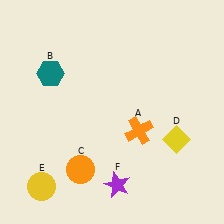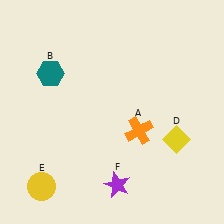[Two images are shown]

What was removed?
The orange circle (C) was removed in Image 2.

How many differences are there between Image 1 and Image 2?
There is 1 difference between the two images.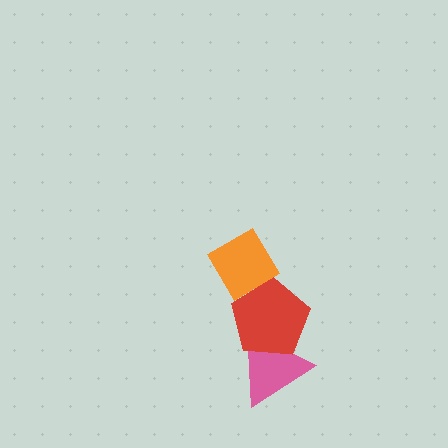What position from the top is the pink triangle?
The pink triangle is 3rd from the top.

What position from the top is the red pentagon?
The red pentagon is 2nd from the top.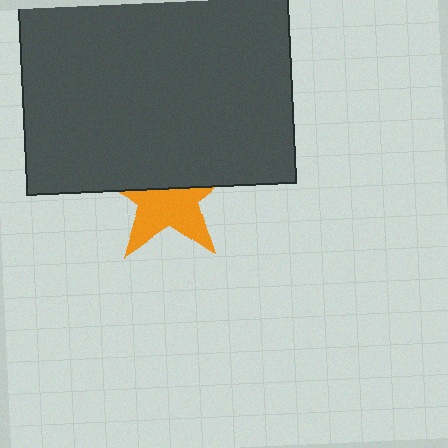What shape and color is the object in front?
The object in front is a dark gray rectangle.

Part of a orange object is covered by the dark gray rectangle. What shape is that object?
It is a star.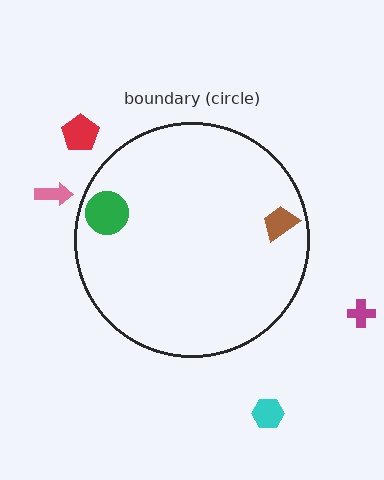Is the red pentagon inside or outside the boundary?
Outside.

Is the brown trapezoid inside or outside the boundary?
Inside.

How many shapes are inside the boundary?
2 inside, 4 outside.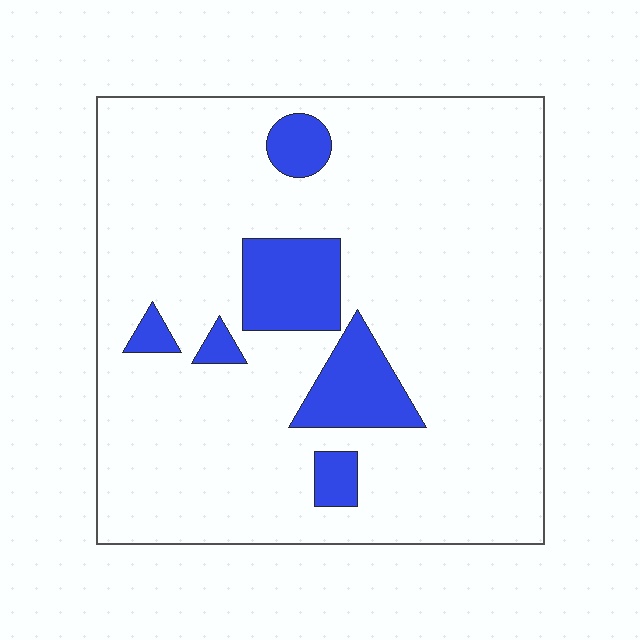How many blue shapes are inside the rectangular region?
6.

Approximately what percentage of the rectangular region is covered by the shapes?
Approximately 15%.